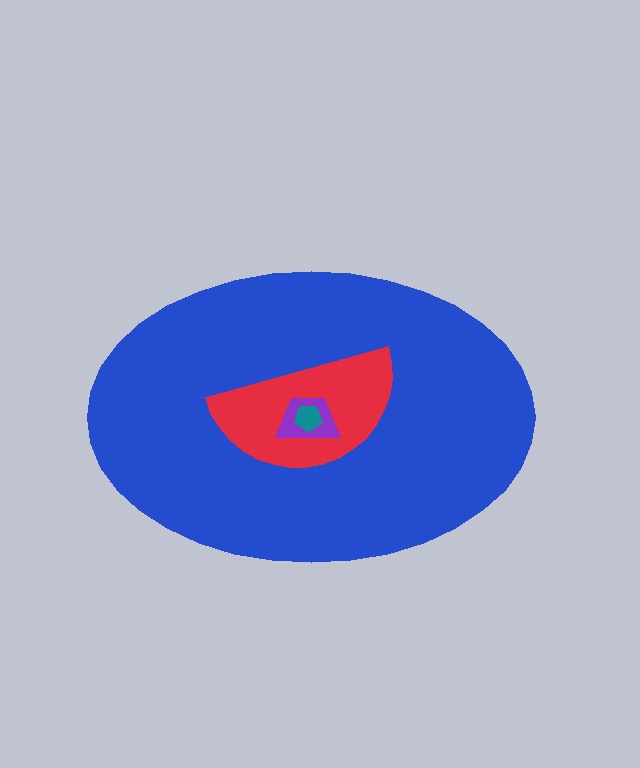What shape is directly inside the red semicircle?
The purple trapezoid.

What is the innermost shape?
The teal pentagon.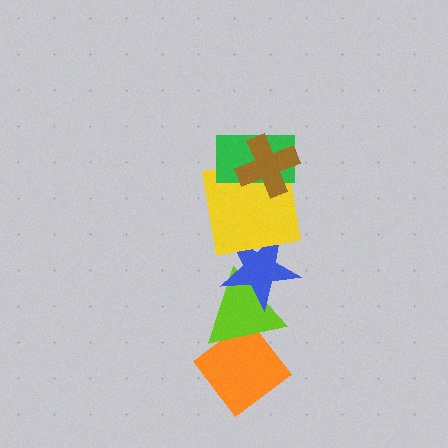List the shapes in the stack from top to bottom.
From top to bottom: the brown cross, the green rectangle, the yellow square, the blue star, the lime triangle, the orange diamond.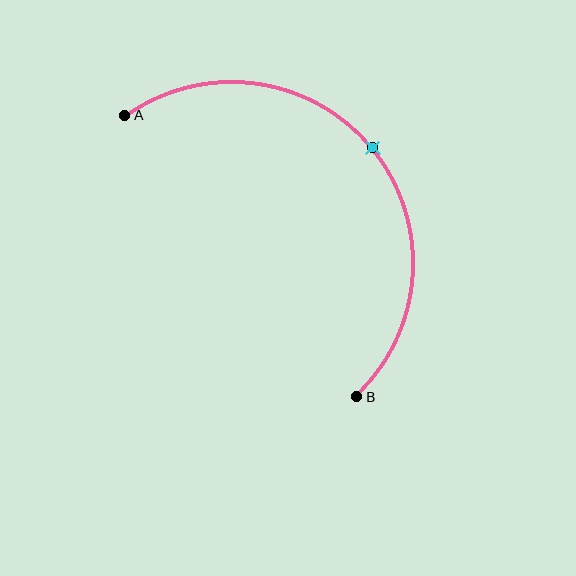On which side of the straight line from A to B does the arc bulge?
The arc bulges above and to the right of the straight line connecting A and B.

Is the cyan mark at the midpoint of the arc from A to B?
Yes. The cyan mark lies on the arc at equal arc-length from both A and B — it is the arc midpoint.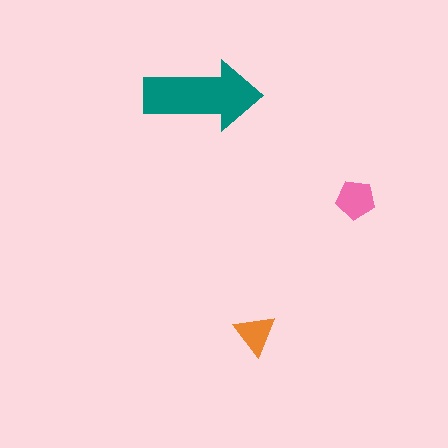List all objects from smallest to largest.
The orange triangle, the pink pentagon, the teal arrow.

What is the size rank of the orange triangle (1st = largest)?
3rd.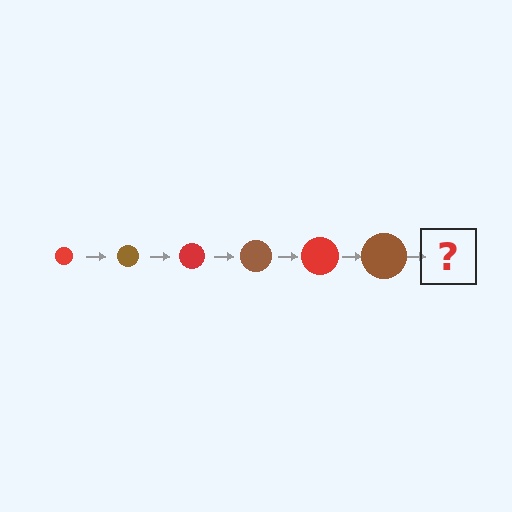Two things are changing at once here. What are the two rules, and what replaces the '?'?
The two rules are that the circle grows larger each step and the color cycles through red and brown. The '?' should be a red circle, larger than the previous one.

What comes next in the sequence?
The next element should be a red circle, larger than the previous one.